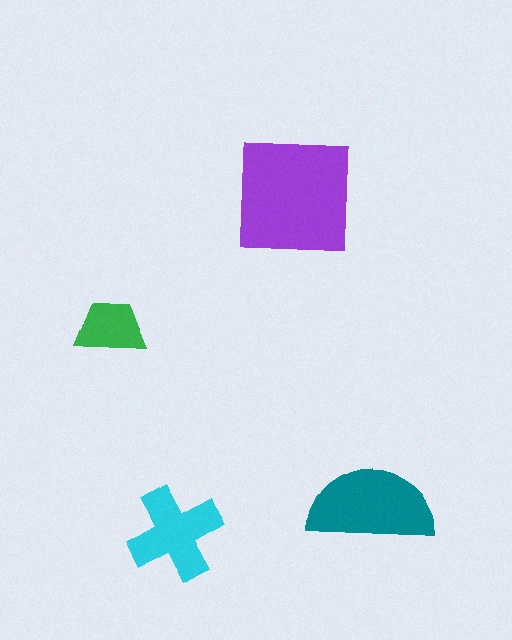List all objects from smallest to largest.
The green trapezoid, the cyan cross, the teal semicircle, the purple square.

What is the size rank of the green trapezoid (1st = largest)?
4th.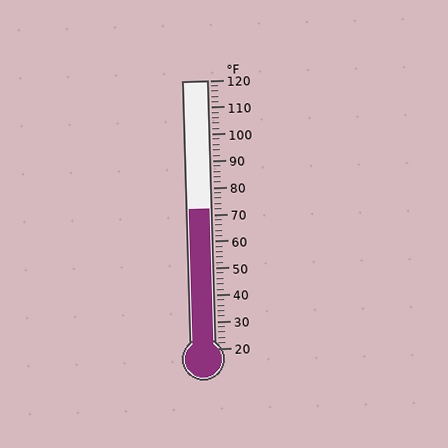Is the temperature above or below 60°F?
The temperature is above 60°F.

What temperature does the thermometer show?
The thermometer shows approximately 72°F.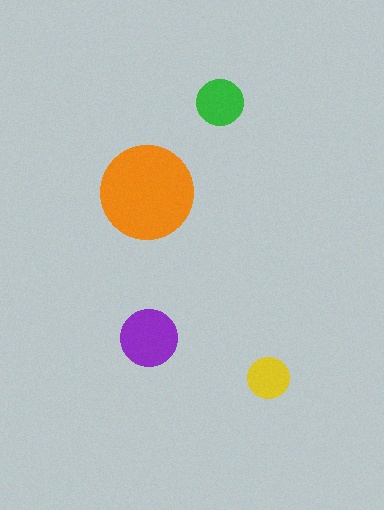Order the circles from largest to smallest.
the orange one, the purple one, the green one, the yellow one.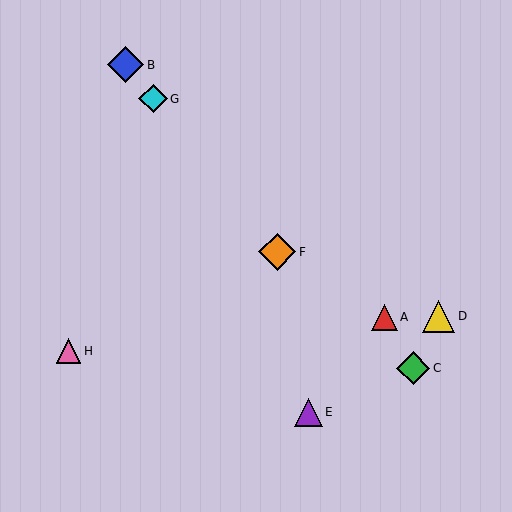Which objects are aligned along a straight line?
Objects B, F, G are aligned along a straight line.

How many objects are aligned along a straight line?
3 objects (B, F, G) are aligned along a straight line.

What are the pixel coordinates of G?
Object G is at (153, 99).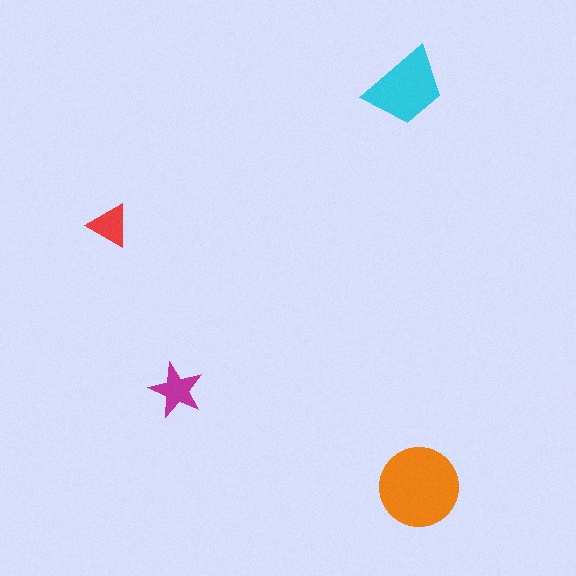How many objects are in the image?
There are 4 objects in the image.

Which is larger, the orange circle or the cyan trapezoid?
The orange circle.